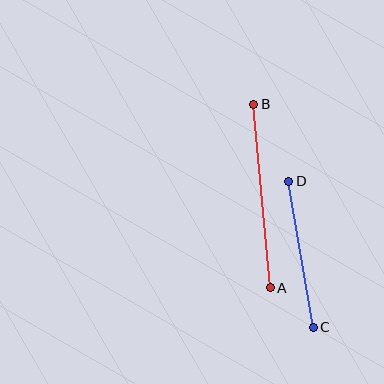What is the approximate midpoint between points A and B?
The midpoint is at approximately (262, 196) pixels.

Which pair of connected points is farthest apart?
Points A and B are farthest apart.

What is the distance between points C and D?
The distance is approximately 148 pixels.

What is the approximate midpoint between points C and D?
The midpoint is at approximately (301, 254) pixels.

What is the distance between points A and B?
The distance is approximately 184 pixels.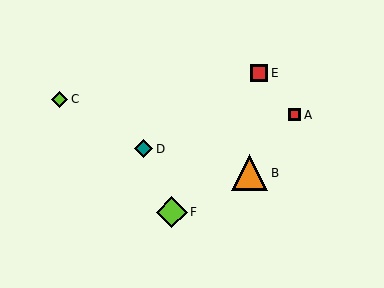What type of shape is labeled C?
Shape C is a lime diamond.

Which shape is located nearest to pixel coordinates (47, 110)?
The lime diamond (labeled C) at (59, 99) is nearest to that location.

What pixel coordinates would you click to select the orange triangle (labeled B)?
Click at (250, 173) to select the orange triangle B.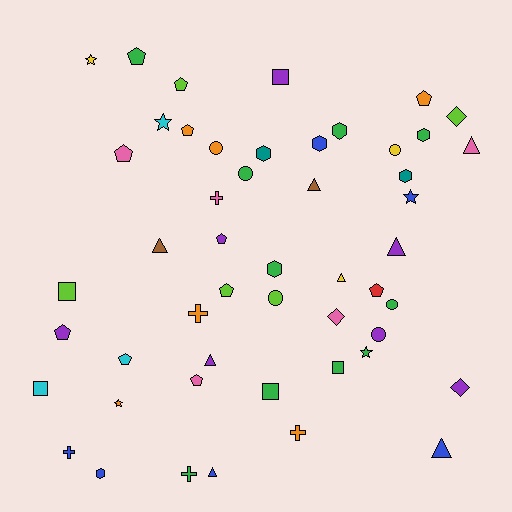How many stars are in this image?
There are 5 stars.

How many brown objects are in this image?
There are 2 brown objects.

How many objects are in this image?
There are 50 objects.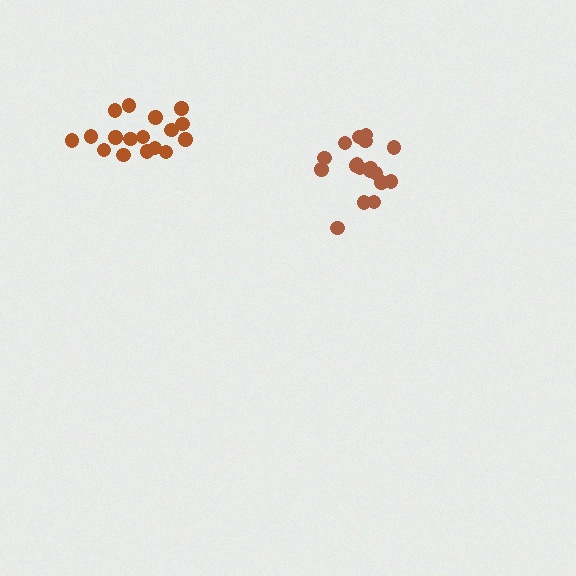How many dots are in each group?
Group 1: 17 dots, Group 2: 18 dots (35 total).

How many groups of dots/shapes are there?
There are 2 groups.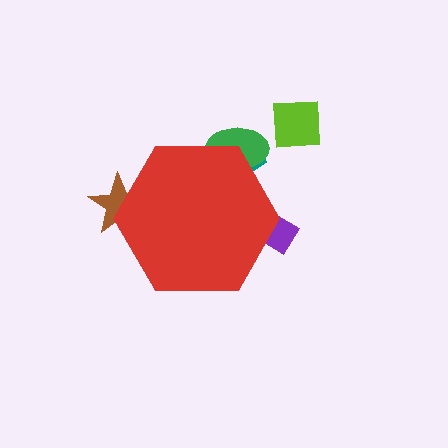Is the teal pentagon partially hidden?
Yes, the teal pentagon is partially hidden behind the red hexagon.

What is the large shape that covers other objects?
A red hexagon.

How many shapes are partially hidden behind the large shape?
4 shapes are partially hidden.